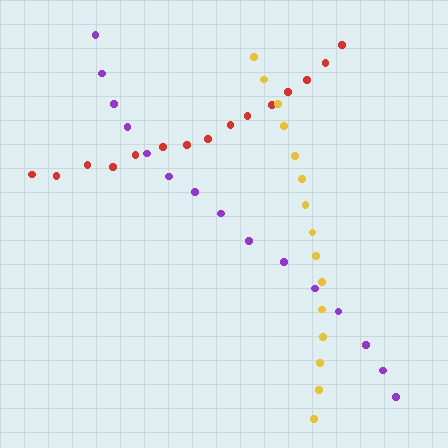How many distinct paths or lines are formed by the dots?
There are 3 distinct paths.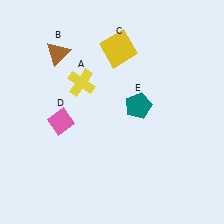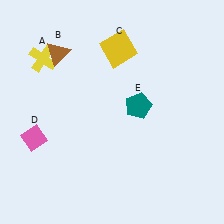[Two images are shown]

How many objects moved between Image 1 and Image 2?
2 objects moved between the two images.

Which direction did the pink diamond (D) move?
The pink diamond (D) moved left.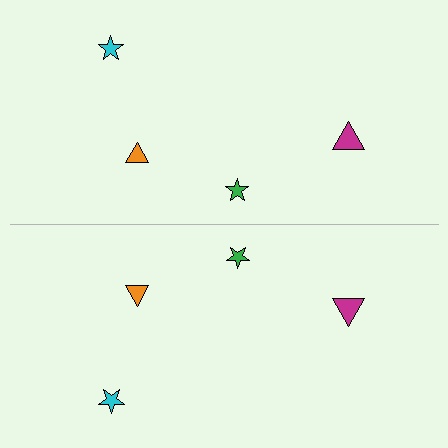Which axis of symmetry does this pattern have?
The pattern has a horizontal axis of symmetry running through the center of the image.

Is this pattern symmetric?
Yes, this pattern has bilateral (reflection) symmetry.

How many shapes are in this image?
There are 8 shapes in this image.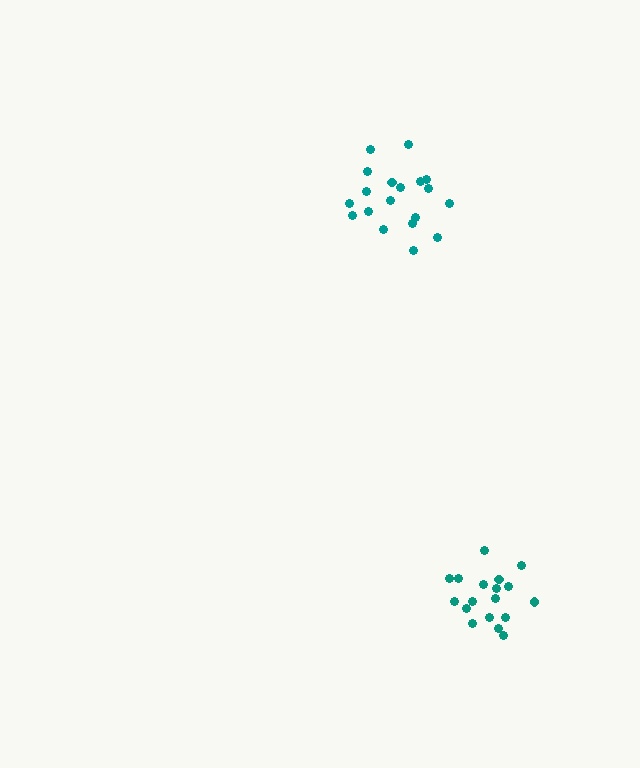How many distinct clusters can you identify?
There are 2 distinct clusters.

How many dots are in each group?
Group 1: 18 dots, Group 2: 19 dots (37 total).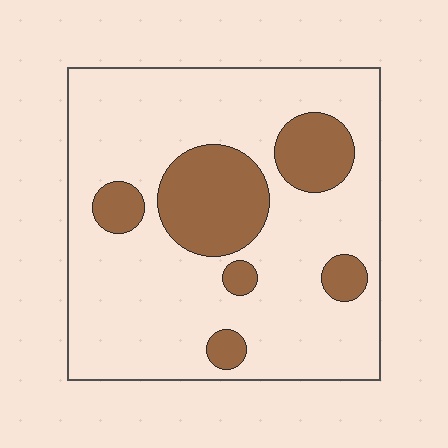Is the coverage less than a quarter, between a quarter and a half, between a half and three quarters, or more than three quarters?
Less than a quarter.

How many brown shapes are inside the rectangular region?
6.